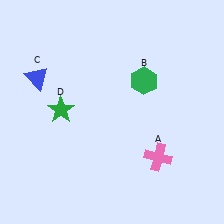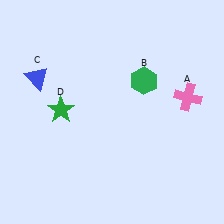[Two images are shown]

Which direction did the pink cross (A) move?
The pink cross (A) moved up.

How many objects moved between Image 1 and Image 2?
1 object moved between the two images.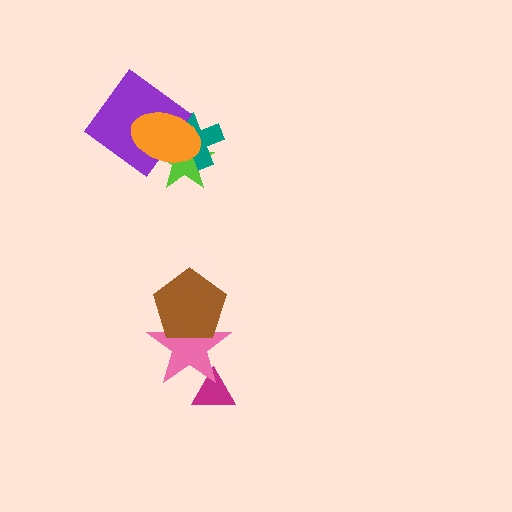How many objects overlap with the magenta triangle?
1 object overlaps with the magenta triangle.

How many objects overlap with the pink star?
2 objects overlap with the pink star.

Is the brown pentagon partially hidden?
No, no other shape covers it.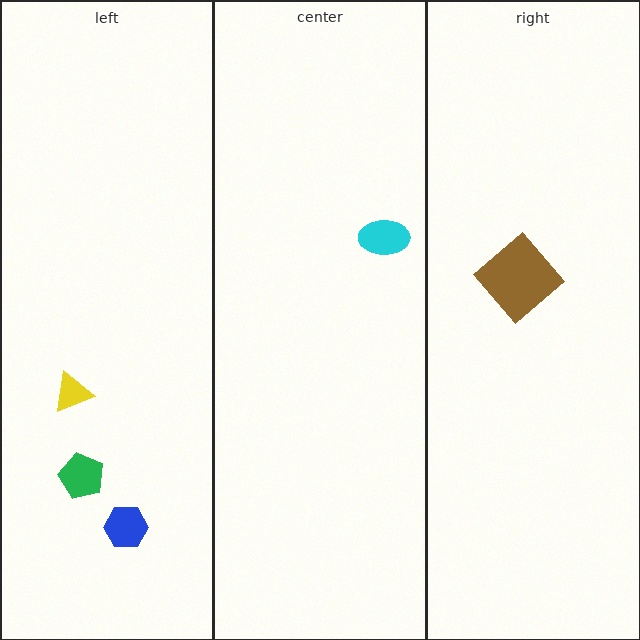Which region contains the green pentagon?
The left region.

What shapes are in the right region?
The brown diamond.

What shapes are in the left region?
The blue hexagon, the yellow triangle, the green pentagon.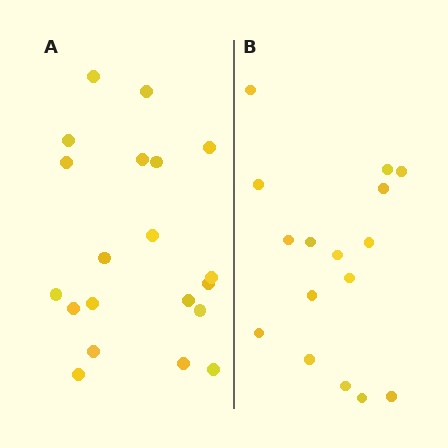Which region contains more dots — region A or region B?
Region A (the left region) has more dots.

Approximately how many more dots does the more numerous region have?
Region A has about 4 more dots than region B.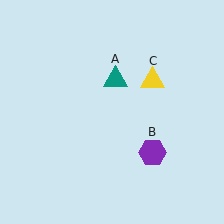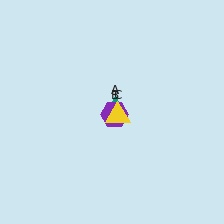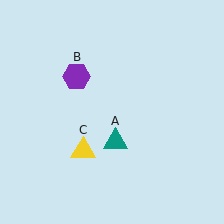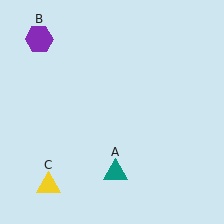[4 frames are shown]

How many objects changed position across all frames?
3 objects changed position: teal triangle (object A), purple hexagon (object B), yellow triangle (object C).